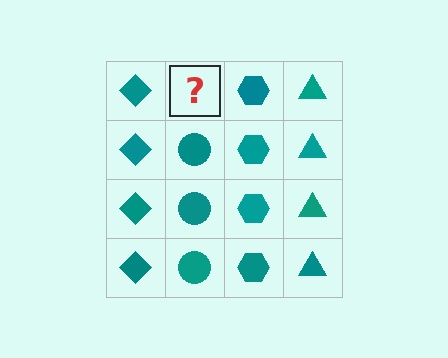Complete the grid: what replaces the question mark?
The question mark should be replaced with a teal circle.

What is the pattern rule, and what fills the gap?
The rule is that each column has a consistent shape. The gap should be filled with a teal circle.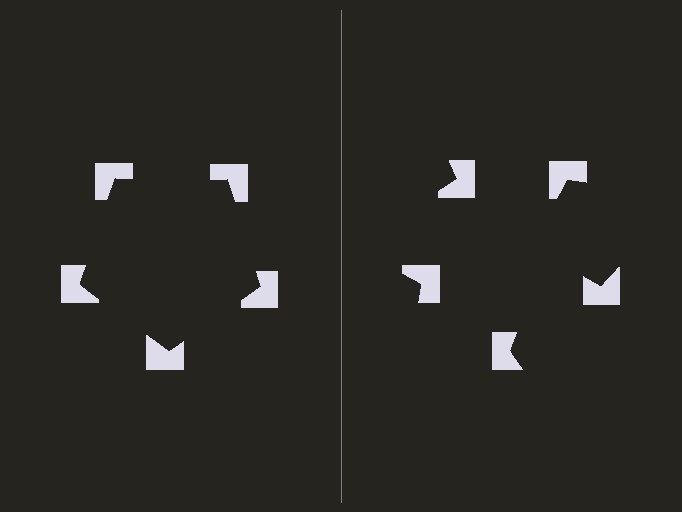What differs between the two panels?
The notched squares are positioned identically on both sides; only the wedge orientations differ. On the left they align to a pentagon; on the right they are misaligned.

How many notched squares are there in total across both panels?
10 — 5 on each side.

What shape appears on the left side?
An illusory pentagon.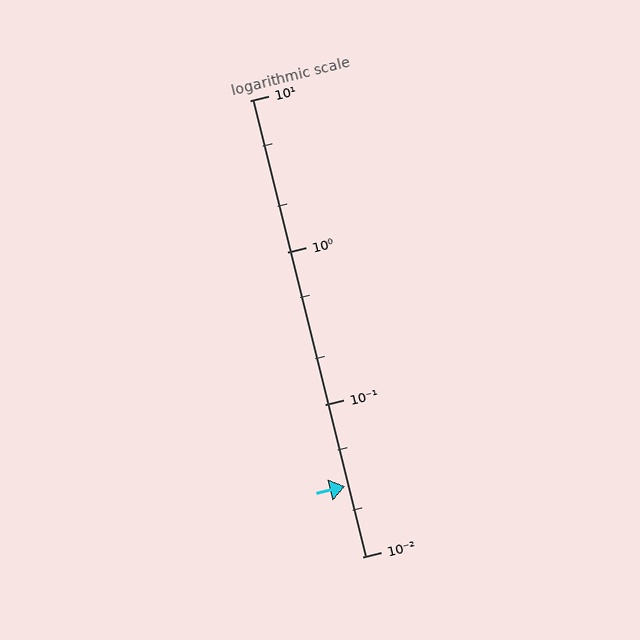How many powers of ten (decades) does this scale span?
The scale spans 3 decades, from 0.01 to 10.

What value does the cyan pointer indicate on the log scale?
The pointer indicates approximately 0.029.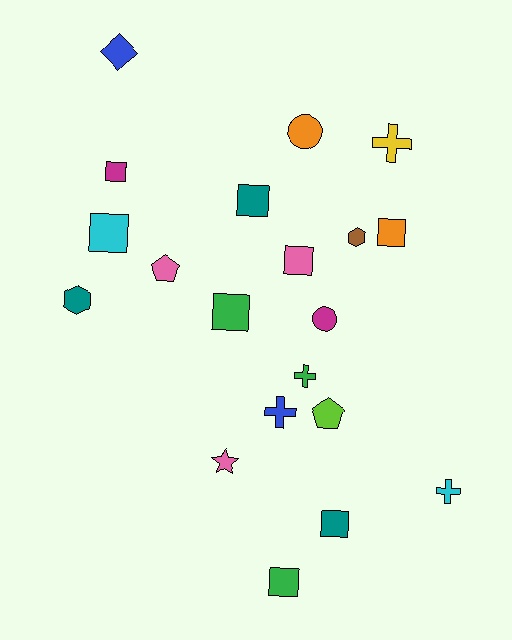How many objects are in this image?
There are 20 objects.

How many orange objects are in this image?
There are 2 orange objects.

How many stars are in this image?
There is 1 star.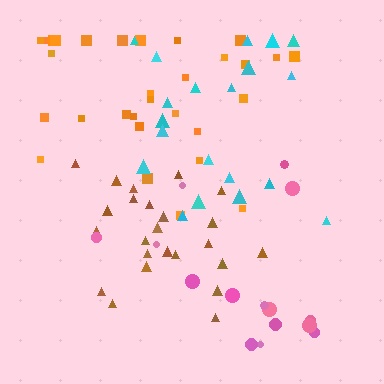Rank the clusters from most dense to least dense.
brown, orange, cyan, pink.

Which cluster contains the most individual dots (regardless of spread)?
Orange (30).